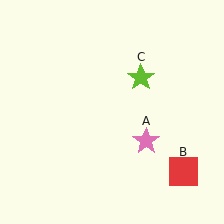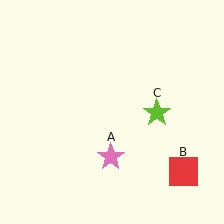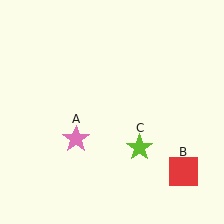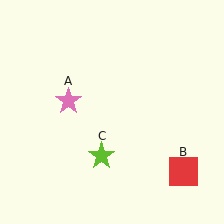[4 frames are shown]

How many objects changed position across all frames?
2 objects changed position: pink star (object A), lime star (object C).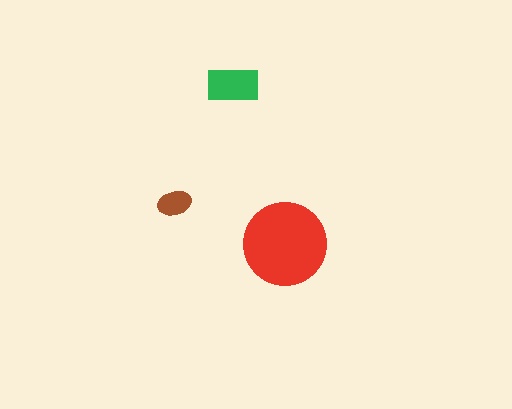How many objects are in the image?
There are 3 objects in the image.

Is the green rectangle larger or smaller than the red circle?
Smaller.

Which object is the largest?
The red circle.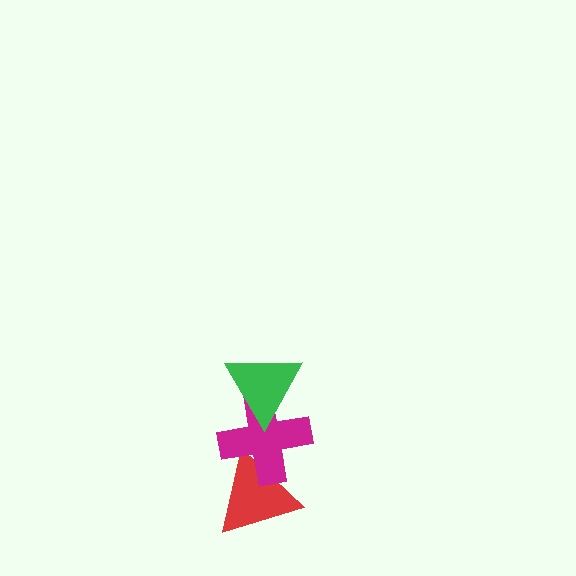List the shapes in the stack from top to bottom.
From top to bottom: the green triangle, the magenta cross, the red triangle.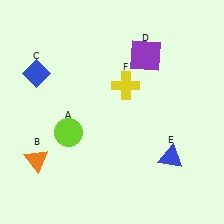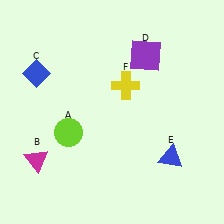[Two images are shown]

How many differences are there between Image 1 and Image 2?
There is 1 difference between the two images.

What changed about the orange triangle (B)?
In Image 1, B is orange. In Image 2, it changed to magenta.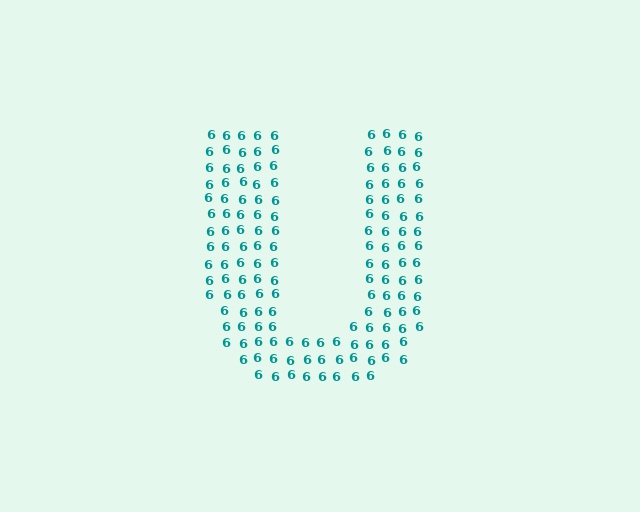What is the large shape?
The large shape is the letter U.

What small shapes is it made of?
It is made of small digit 6's.